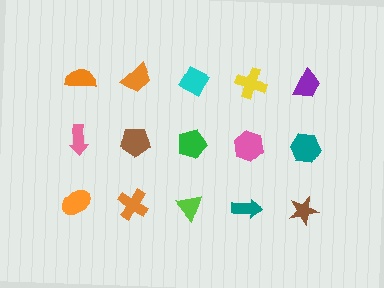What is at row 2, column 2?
A brown pentagon.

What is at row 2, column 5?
A teal hexagon.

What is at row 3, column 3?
A lime triangle.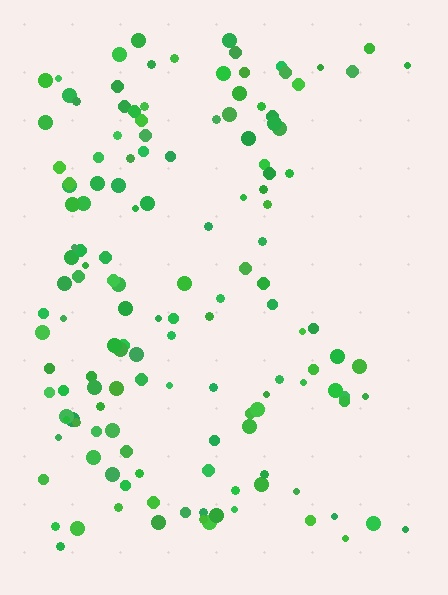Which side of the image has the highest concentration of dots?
The left.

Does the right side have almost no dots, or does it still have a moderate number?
Still a moderate number, just noticeably fewer than the left.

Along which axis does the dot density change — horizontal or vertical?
Horizontal.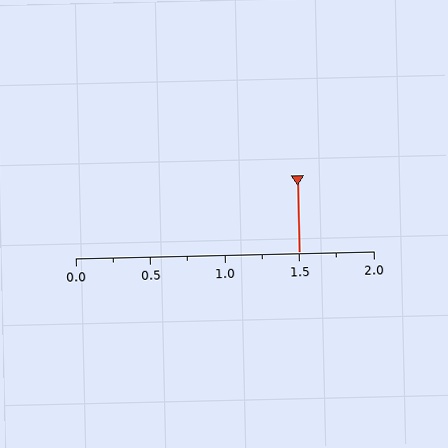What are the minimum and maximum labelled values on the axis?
The axis runs from 0.0 to 2.0.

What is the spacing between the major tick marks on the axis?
The major ticks are spaced 0.5 apart.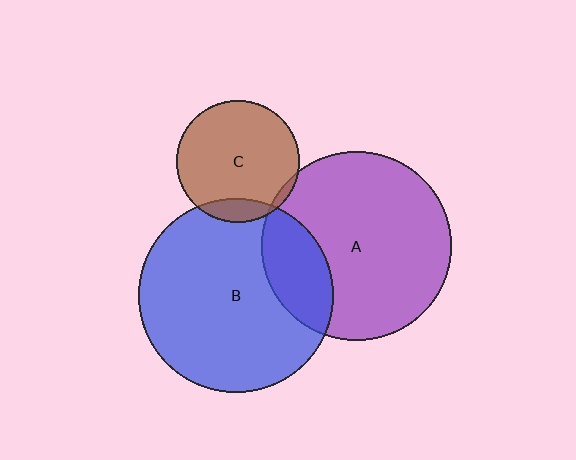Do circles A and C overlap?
Yes.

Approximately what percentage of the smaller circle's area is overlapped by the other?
Approximately 5%.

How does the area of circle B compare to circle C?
Approximately 2.5 times.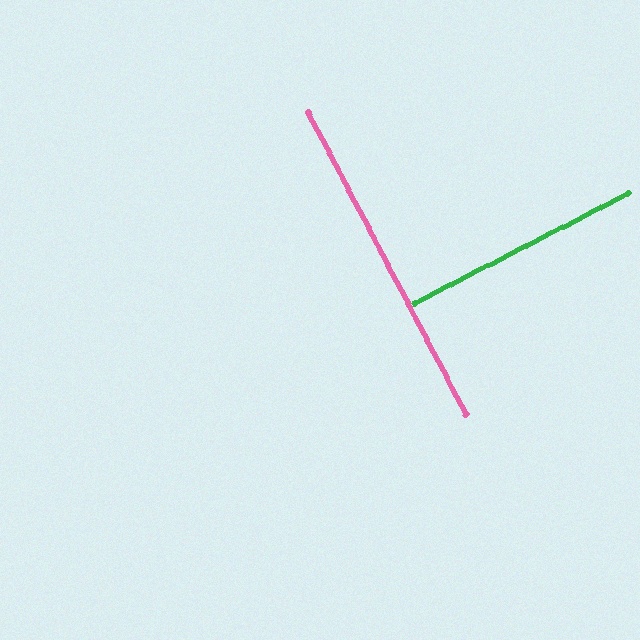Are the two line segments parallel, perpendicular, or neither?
Perpendicular — they meet at approximately 90°.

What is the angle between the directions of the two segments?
Approximately 90 degrees.